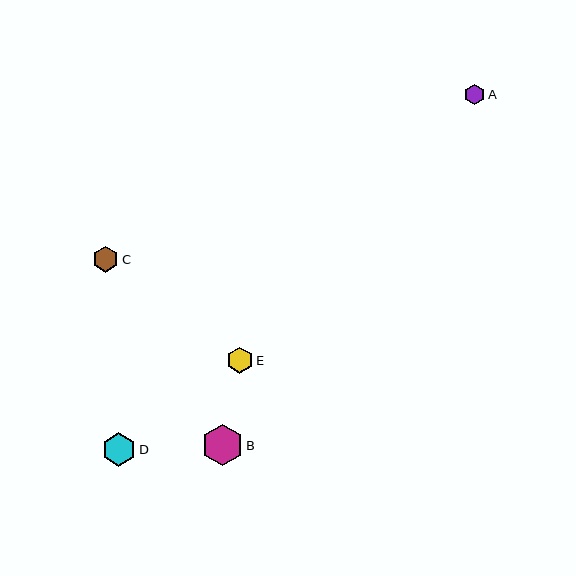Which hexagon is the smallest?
Hexagon A is the smallest with a size of approximately 20 pixels.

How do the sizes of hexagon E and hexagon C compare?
Hexagon E and hexagon C are approximately the same size.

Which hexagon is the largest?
Hexagon B is the largest with a size of approximately 41 pixels.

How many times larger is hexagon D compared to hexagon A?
Hexagon D is approximately 1.6 times the size of hexagon A.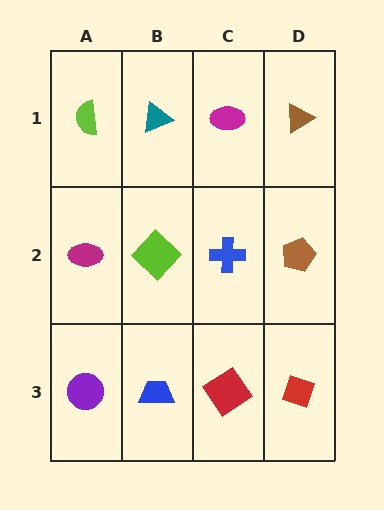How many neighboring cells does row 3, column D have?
2.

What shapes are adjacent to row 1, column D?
A brown pentagon (row 2, column D), a magenta ellipse (row 1, column C).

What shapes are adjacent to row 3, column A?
A magenta ellipse (row 2, column A), a blue trapezoid (row 3, column B).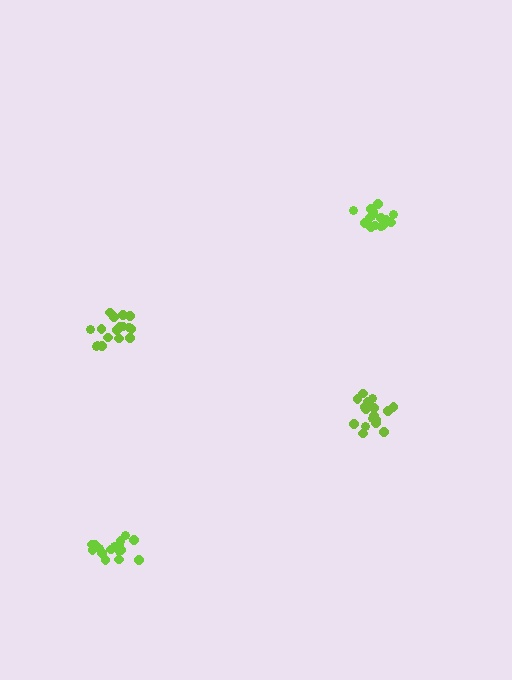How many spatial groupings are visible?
There are 4 spatial groupings.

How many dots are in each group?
Group 1: 16 dots, Group 2: 17 dots, Group 3: 17 dots, Group 4: 17 dots (67 total).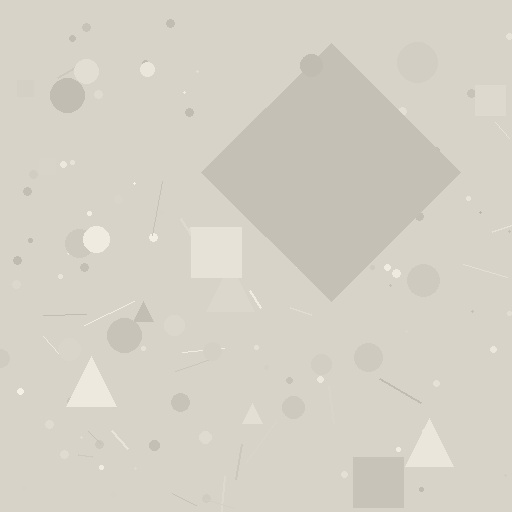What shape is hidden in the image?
A diamond is hidden in the image.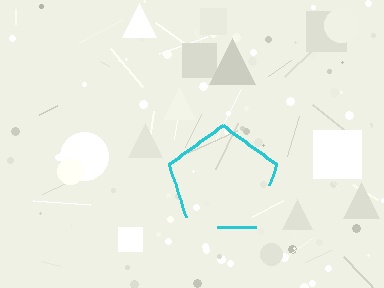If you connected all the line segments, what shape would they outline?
They would outline a pentagon.